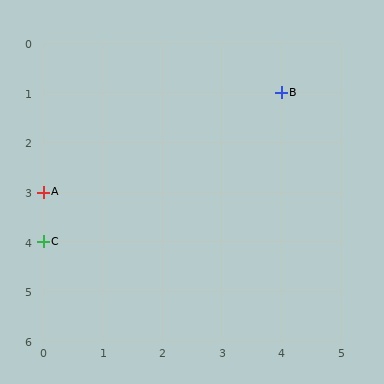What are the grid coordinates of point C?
Point C is at grid coordinates (0, 4).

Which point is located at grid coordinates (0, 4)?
Point C is at (0, 4).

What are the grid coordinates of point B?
Point B is at grid coordinates (4, 1).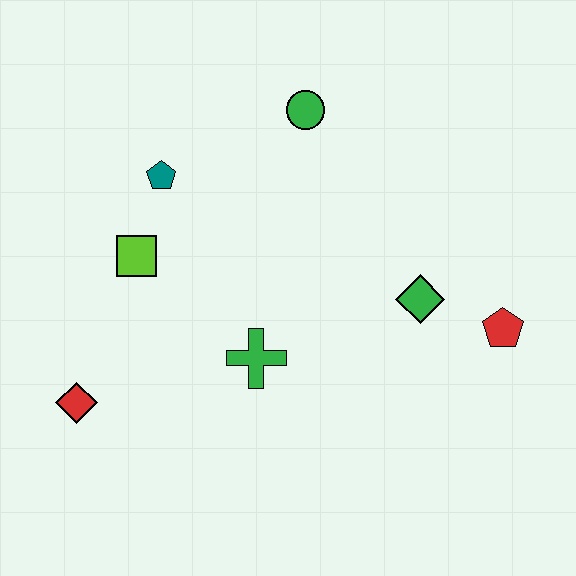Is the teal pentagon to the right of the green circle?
No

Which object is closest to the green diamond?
The red pentagon is closest to the green diamond.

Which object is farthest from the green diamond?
The red diamond is farthest from the green diamond.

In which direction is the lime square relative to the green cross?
The lime square is to the left of the green cross.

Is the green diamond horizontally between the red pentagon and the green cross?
Yes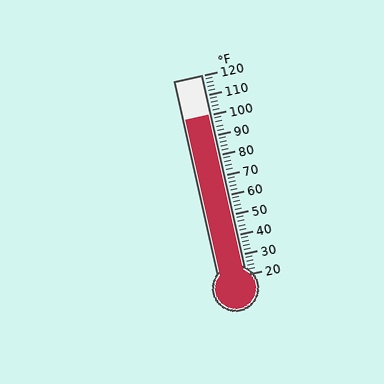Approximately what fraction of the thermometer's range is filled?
The thermometer is filled to approximately 80% of its range.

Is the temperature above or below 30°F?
The temperature is above 30°F.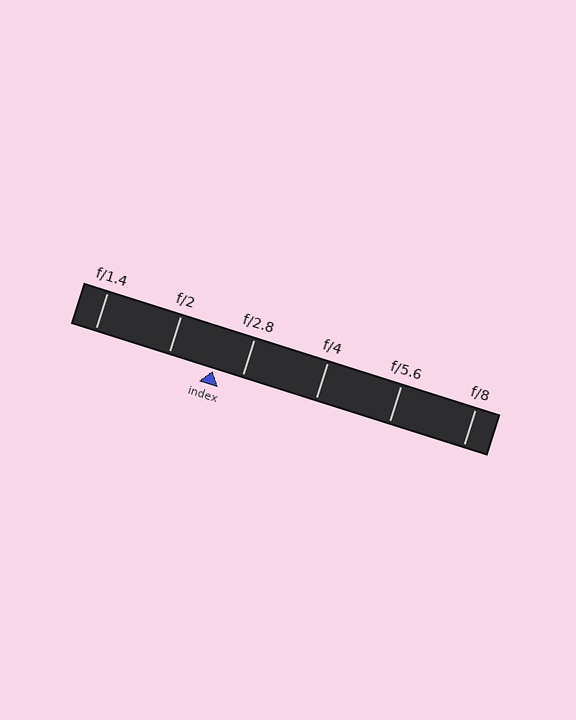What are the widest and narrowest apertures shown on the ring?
The widest aperture shown is f/1.4 and the narrowest is f/8.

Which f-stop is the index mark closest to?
The index mark is closest to f/2.8.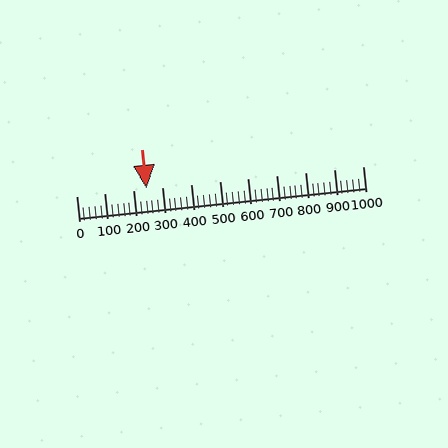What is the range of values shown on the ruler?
The ruler shows values from 0 to 1000.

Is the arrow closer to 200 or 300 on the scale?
The arrow is closer to 200.